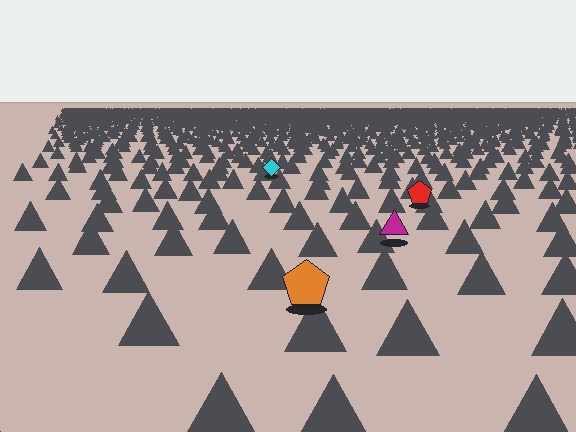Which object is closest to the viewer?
The orange pentagon is closest. The texture marks near it are larger and more spread out.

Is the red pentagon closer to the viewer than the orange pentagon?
No. The orange pentagon is closer — you can tell from the texture gradient: the ground texture is coarser near it.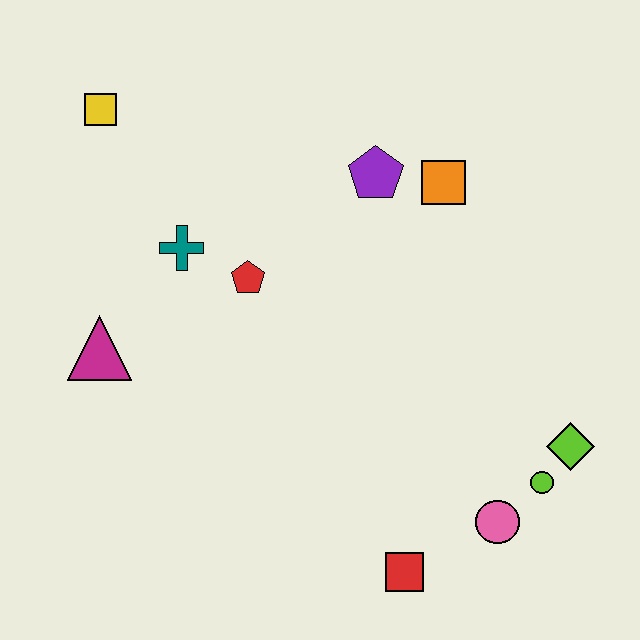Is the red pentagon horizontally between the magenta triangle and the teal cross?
No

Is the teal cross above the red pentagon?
Yes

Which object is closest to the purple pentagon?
The orange square is closest to the purple pentagon.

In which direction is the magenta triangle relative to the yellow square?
The magenta triangle is below the yellow square.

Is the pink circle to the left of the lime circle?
Yes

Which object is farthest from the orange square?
The red square is farthest from the orange square.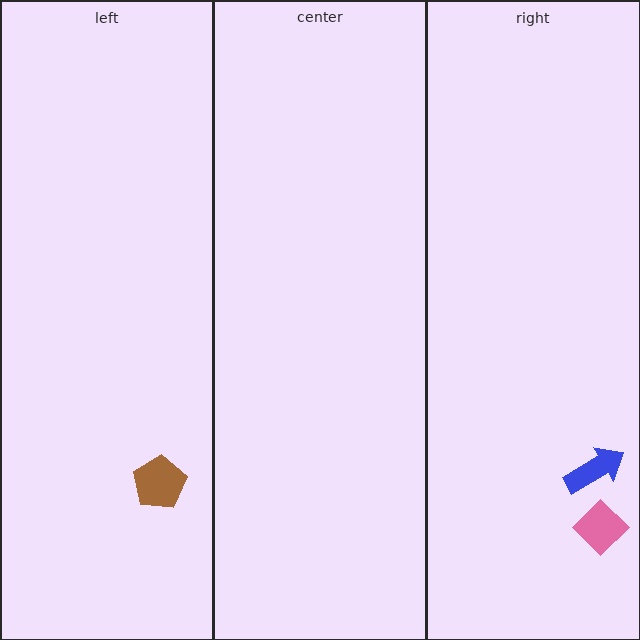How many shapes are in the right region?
2.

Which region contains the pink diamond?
The right region.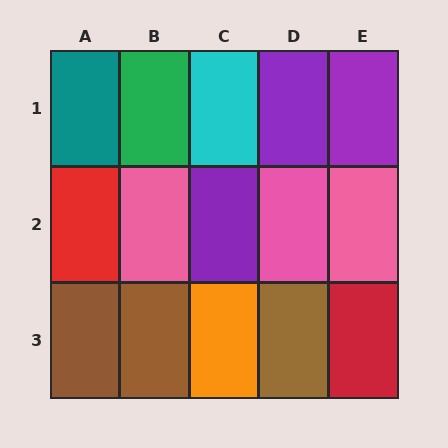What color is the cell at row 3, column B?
Brown.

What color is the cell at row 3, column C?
Orange.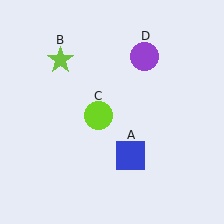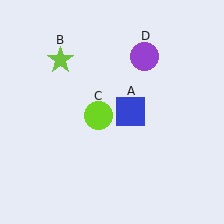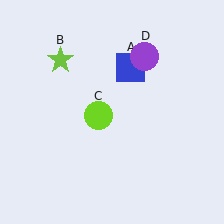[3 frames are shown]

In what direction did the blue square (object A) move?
The blue square (object A) moved up.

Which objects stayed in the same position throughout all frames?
Lime star (object B) and lime circle (object C) and purple circle (object D) remained stationary.